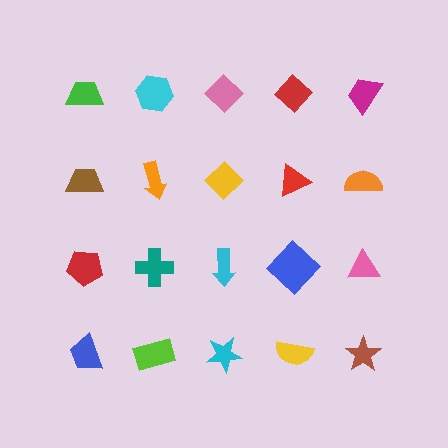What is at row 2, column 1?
A brown trapezoid.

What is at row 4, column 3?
A cyan star.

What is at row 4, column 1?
A blue trapezoid.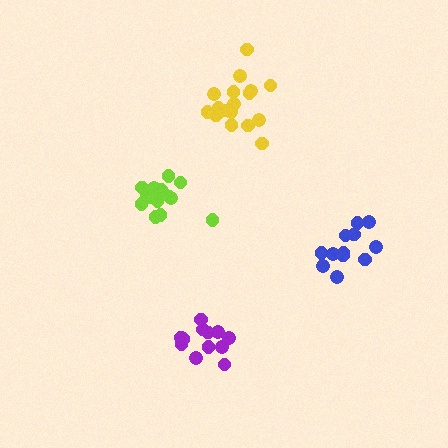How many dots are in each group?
Group 1: 17 dots, Group 2: 12 dots, Group 3: 12 dots, Group 4: 16 dots (57 total).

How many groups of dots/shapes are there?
There are 4 groups.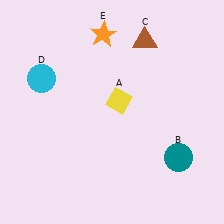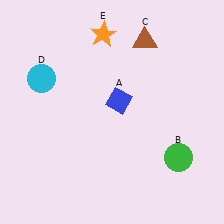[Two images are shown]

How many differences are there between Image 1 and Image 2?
There are 2 differences between the two images.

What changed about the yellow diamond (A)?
In Image 1, A is yellow. In Image 2, it changed to blue.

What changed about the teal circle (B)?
In Image 1, B is teal. In Image 2, it changed to green.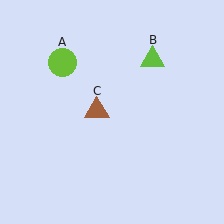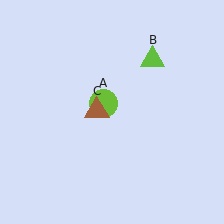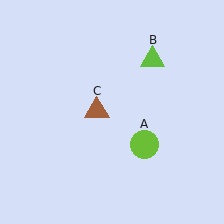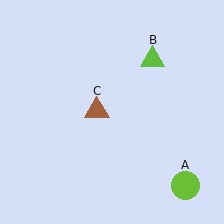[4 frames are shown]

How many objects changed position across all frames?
1 object changed position: lime circle (object A).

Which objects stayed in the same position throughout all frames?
Lime triangle (object B) and brown triangle (object C) remained stationary.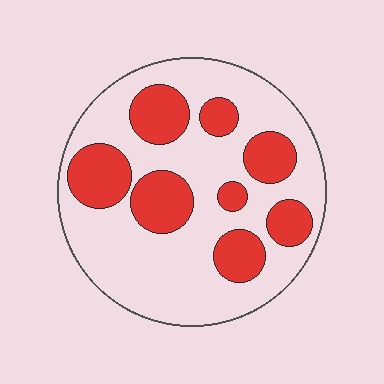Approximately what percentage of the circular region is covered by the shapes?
Approximately 30%.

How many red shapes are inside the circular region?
8.